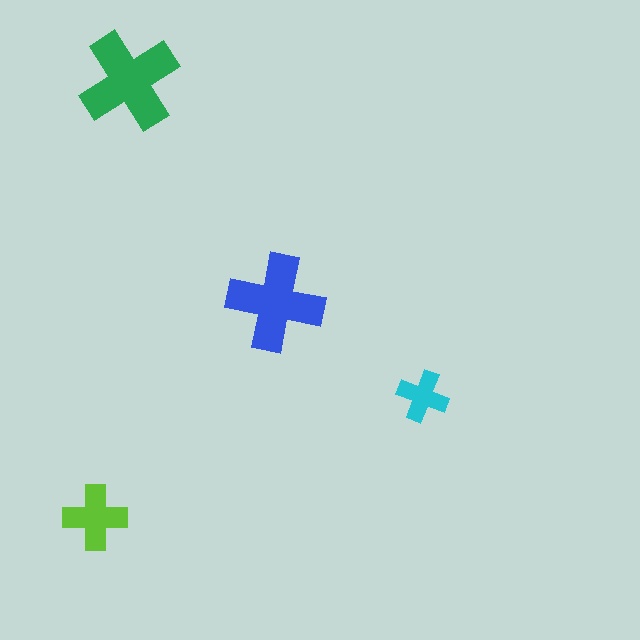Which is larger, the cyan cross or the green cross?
The green one.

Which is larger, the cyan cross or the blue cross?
The blue one.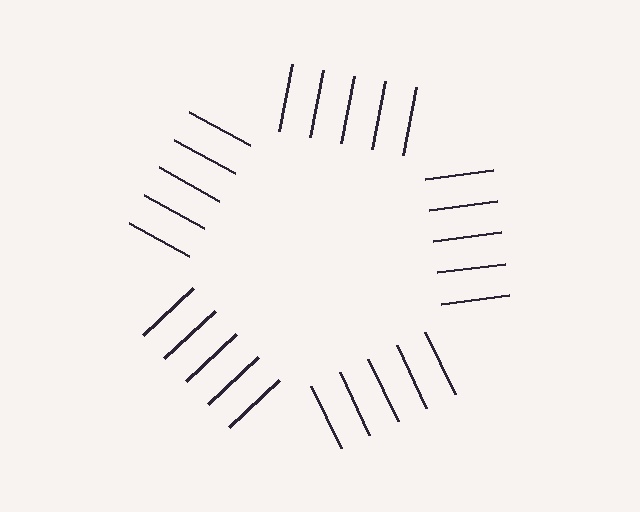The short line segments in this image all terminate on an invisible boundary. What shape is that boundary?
An illusory pentagon — the line segments terminate on its edges but no continuous stroke is drawn.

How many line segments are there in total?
25 — 5 along each of the 5 edges.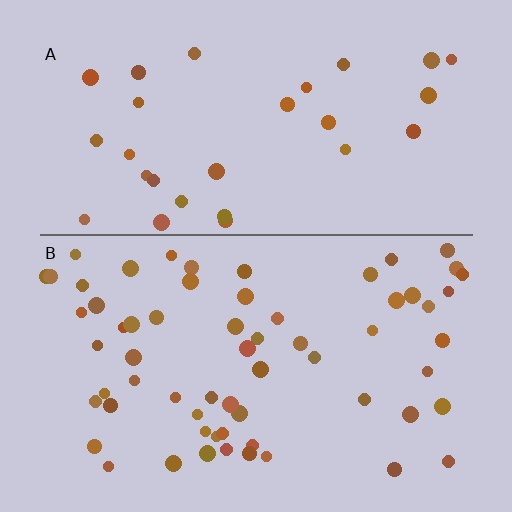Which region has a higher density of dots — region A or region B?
B (the bottom).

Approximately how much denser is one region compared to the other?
Approximately 2.2× — region B over region A.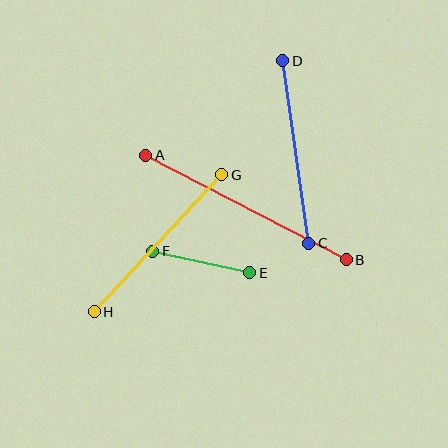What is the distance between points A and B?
The distance is approximately 226 pixels.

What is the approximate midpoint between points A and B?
The midpoint is at approximately (246, 208) pixels.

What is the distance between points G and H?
The distance is approximately 187 pixels.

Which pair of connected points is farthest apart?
Points A and B are farthest apart.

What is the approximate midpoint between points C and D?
The midpoint is at approximately (296, 152) pixels.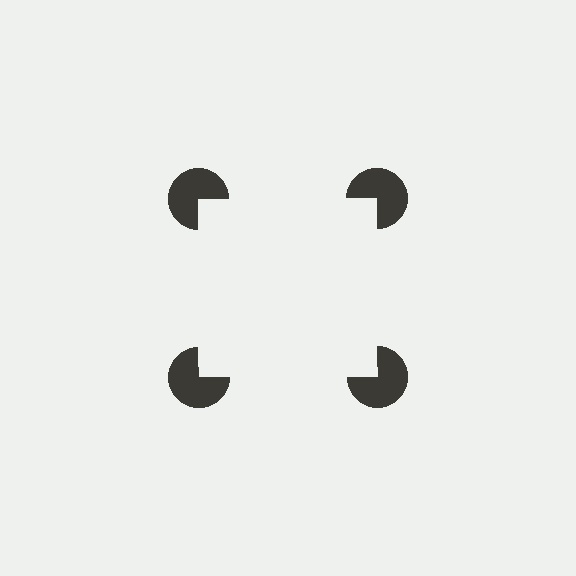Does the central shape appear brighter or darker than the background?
It typically appears slightly brighter than the background, even though no actual brightness change is drawn.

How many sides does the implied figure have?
4 sides.